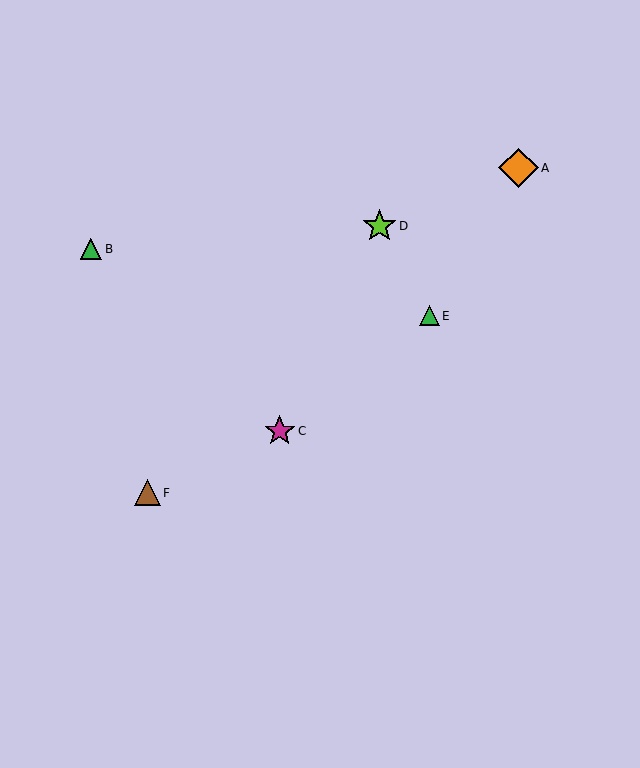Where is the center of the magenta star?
The center of the magenta star is at (280, 431).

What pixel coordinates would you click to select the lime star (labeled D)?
Click at (379, 226) to select the lime star D.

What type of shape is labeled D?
Shape D is a lime star.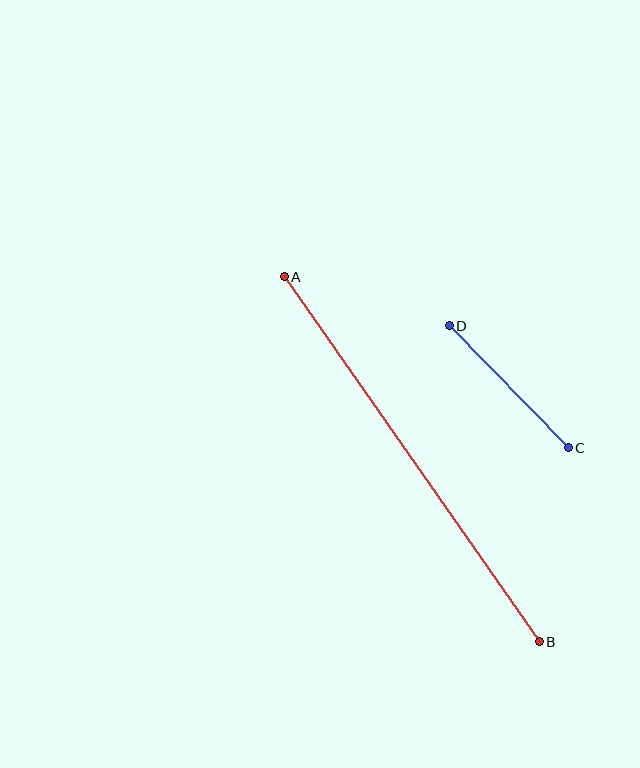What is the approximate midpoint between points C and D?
The midpoint is at approximately (509, 387) pixels.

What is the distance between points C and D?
The distance is approximately 170 pixels.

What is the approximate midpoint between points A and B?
The midpoint is at approximately (412, 459) pixels.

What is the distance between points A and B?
The distance is approximately 445 pixels.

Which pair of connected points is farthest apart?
Points A and B are farthest apart.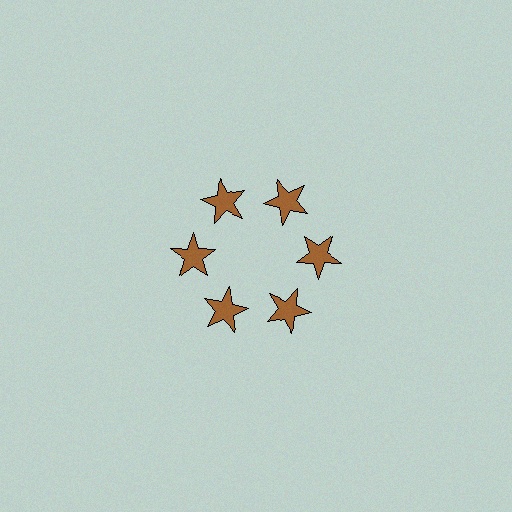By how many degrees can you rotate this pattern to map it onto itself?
The pattern maps onto itself every 60 degrees of rotation.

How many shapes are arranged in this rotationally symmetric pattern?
There are 6 shapes, arranged in 6 groups of 1.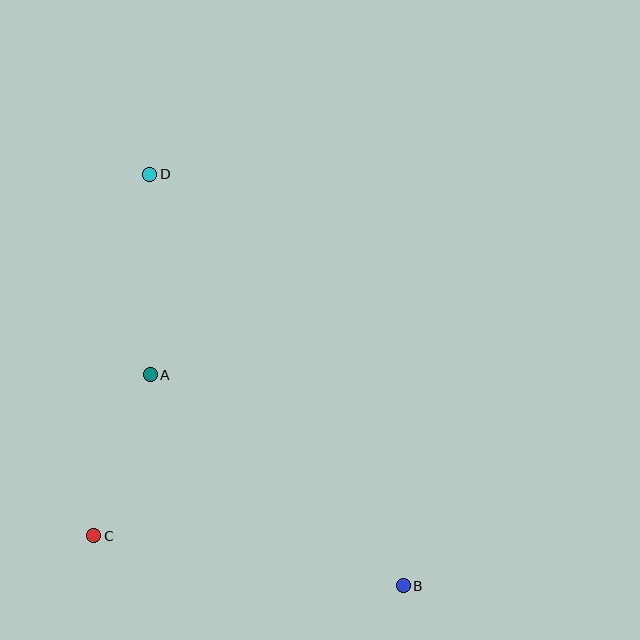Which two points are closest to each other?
Points A and C are closest to each other.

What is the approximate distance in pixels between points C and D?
The distance between C and D is approximately 366 pixels.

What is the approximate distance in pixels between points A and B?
The distance between A and B is approximately 329 pixels.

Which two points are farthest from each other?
Points B and D are farthest from each other.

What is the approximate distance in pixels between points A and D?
The distance between A and D is approximately 201 pixels.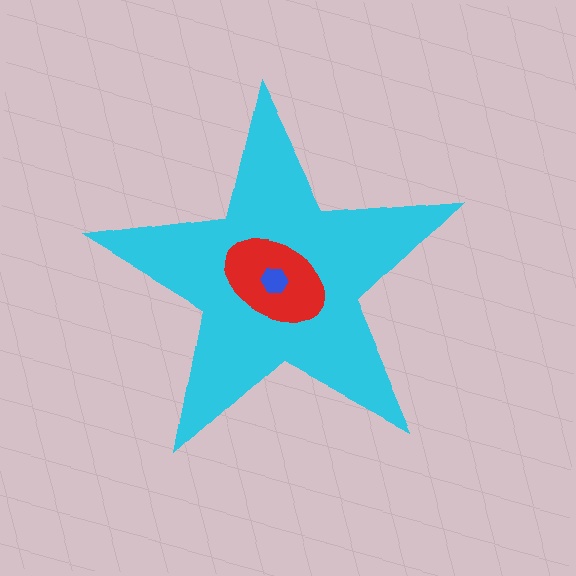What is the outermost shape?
The cyan star.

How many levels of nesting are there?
3.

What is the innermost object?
The blue hexagon.